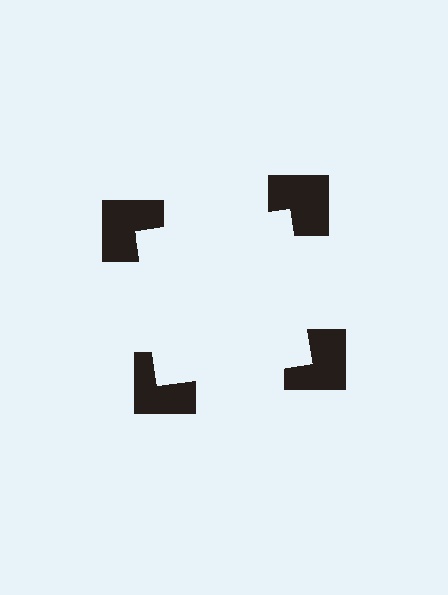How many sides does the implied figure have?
4 sides.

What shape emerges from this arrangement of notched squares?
An illusory square — its edges are inferred from the aligned wedge cuts in the notched squares, not physically drawn.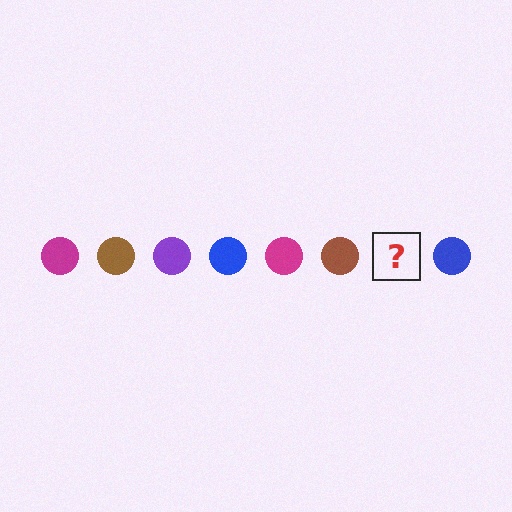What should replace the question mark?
The question mark should be replaced with a purple circle.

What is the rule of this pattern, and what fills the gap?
The rule is that the pattern cycles through magenta, brown, purple, blue circles. The gap should be filled with a purple circle.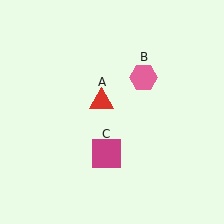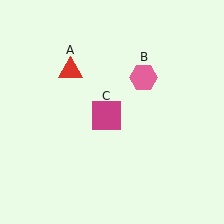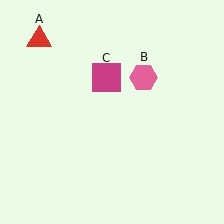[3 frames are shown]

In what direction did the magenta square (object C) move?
The magenta square (object C) moved up.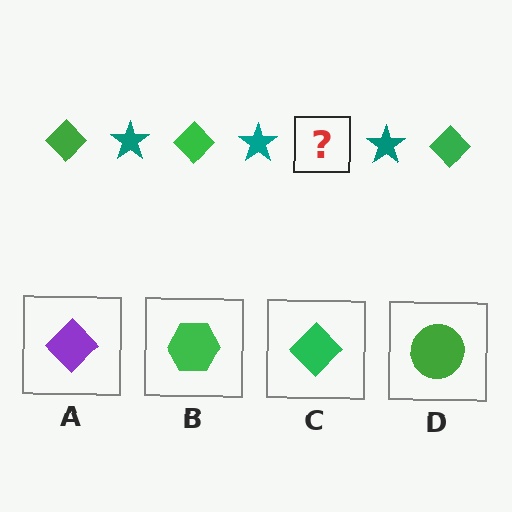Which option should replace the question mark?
Option C.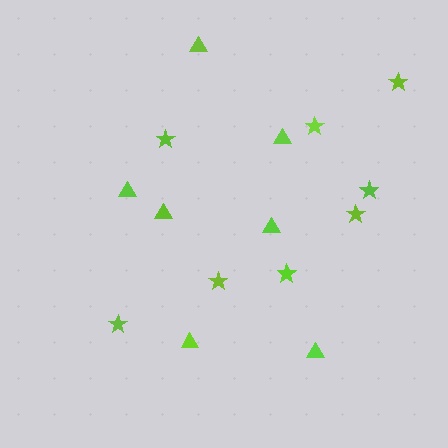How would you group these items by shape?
There are 2 groups: one group of triangles (7) and one group of stars (8).